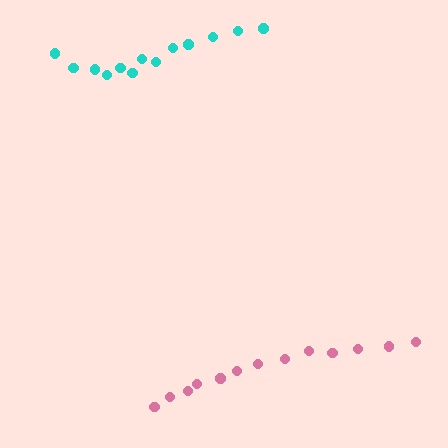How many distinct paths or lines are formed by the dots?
There are 2 distinct paths.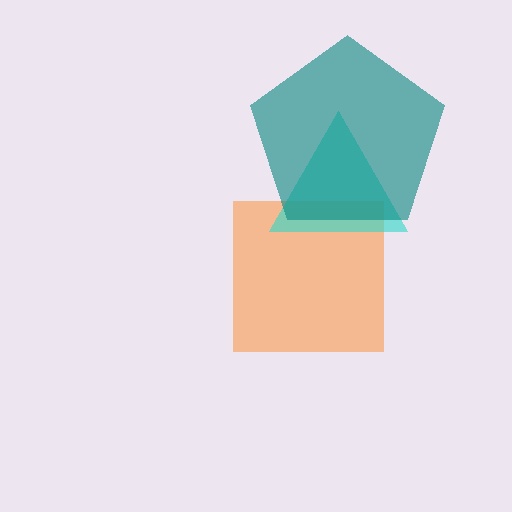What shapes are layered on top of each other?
The layered shapes are: an orange square, a cyan triangle, a teal pentagon.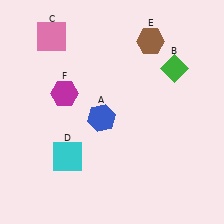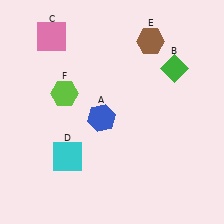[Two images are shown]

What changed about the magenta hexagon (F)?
In Image 1, F is magenta. In Image 2, it changed to lime.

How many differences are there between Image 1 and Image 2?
There is 1 difference between the two images.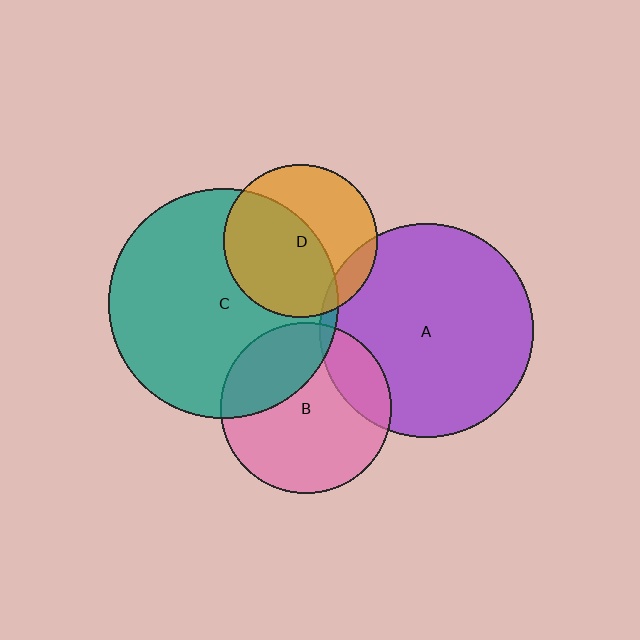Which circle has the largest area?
Circle C (teal).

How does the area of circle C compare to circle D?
Approximately 2.2 times.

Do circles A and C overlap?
Yes.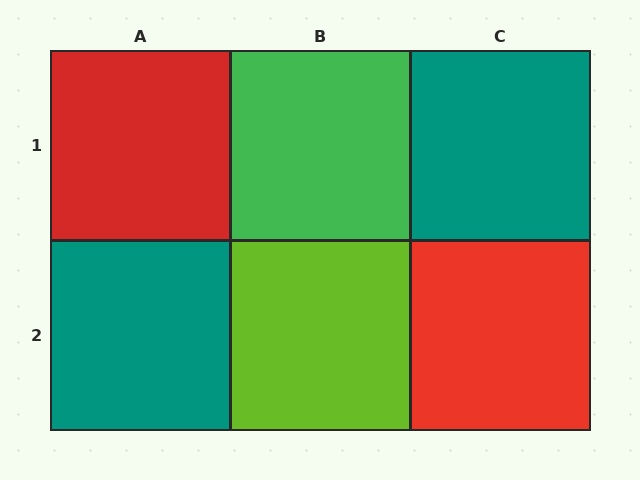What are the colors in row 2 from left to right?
Teal, lime, red.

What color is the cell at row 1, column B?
Green.